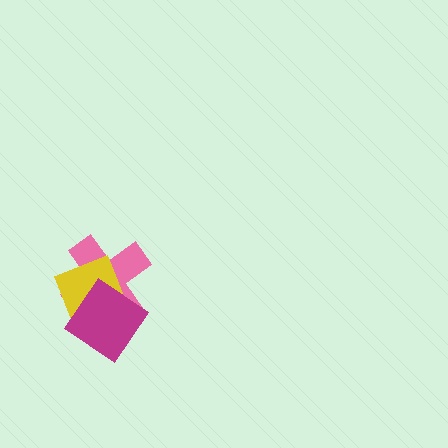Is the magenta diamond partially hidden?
No, no other shape covers it.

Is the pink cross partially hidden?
Yes, it is partially covered by another shape.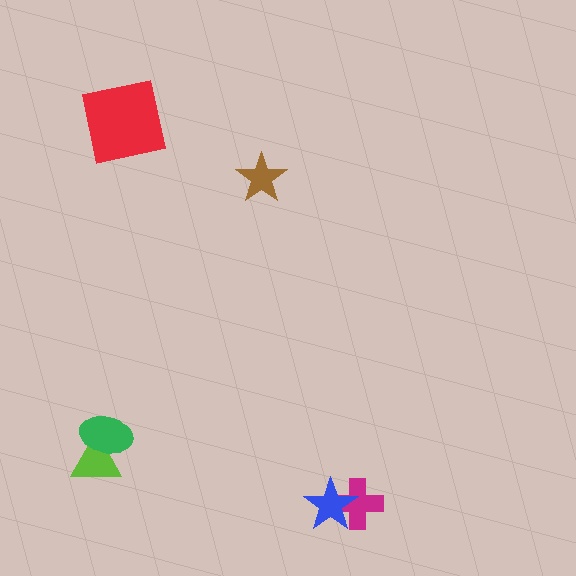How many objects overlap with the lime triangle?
1 object overlaps with the lime triangle.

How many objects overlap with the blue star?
1 object overlaps with the blue star.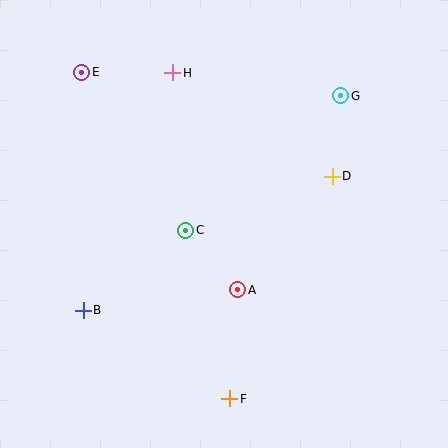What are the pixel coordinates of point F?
Point F is at (230, 399).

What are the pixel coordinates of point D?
Point D is at (332, 176).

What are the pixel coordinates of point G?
Point G is at (341, 96).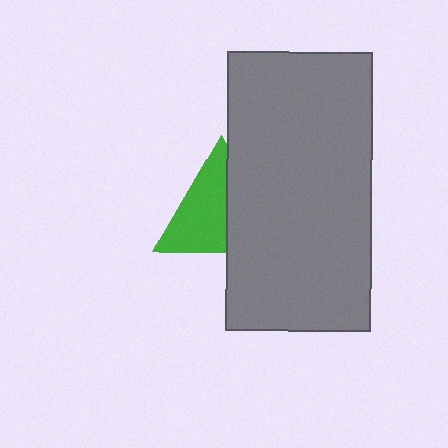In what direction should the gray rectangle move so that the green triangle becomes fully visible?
The gray rectangle should move right. That is the shortest direction to clear the overlap and leave the green triangle fully visible.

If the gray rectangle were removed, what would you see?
You would see the complete green triangle.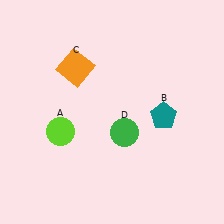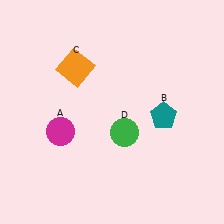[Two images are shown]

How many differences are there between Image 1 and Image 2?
There is 1 difference between the two images.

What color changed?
The circle (A) changed from lime in Image 1 to magenta in Image 2.